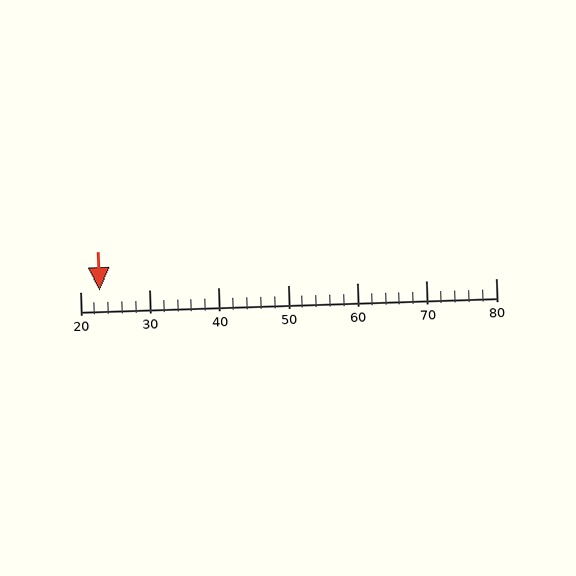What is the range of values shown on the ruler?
The ruler shows values from 20 to 80.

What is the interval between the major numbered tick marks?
The major tick marks are spaced 10 units apart.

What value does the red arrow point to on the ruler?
The red arrow points to approximately 23.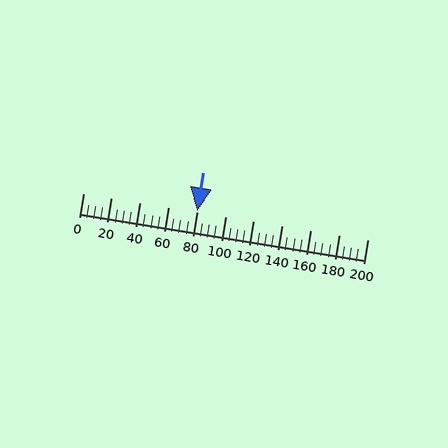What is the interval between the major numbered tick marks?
The major tick marks are spaced 20 units apart.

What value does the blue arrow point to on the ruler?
The blue arrow points to approximately 80.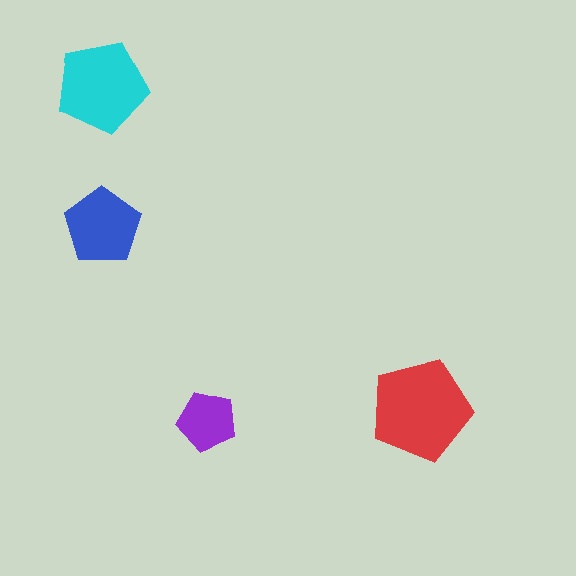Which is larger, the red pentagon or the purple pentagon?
The red one.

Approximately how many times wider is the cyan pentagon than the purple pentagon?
About 1.5 times wider.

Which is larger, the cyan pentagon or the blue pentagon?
The cyan one.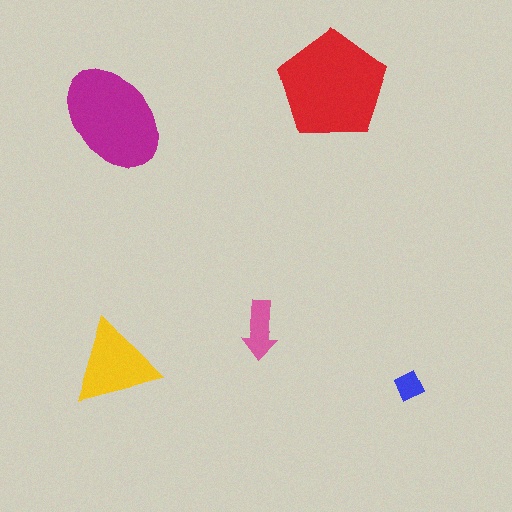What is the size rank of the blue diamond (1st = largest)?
5th.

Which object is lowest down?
The blue diamond is bottommost.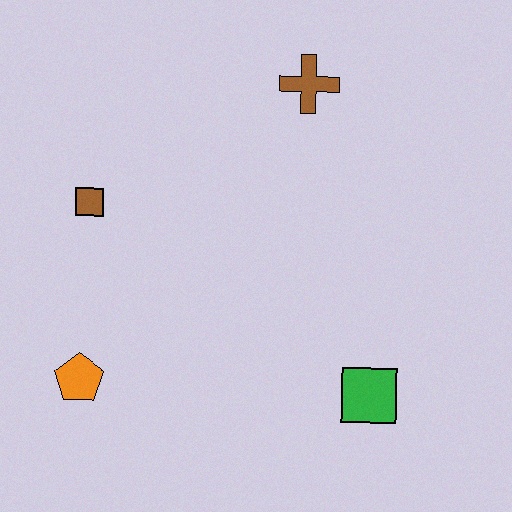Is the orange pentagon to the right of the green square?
No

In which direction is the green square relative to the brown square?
The green square is to the right of the brown square.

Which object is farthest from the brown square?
The green square is farthest from the brown square.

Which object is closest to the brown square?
The orange pentagon is closest to the brown square.